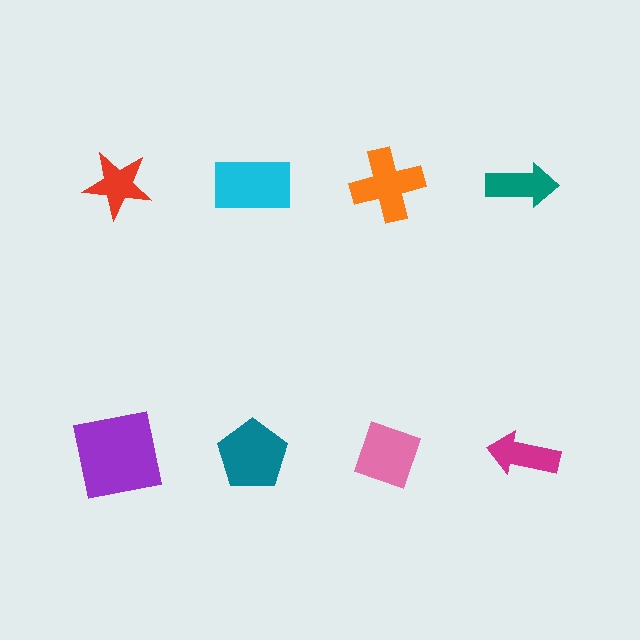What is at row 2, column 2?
A teal pentagon.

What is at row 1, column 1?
A red star.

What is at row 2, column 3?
A pink diamond.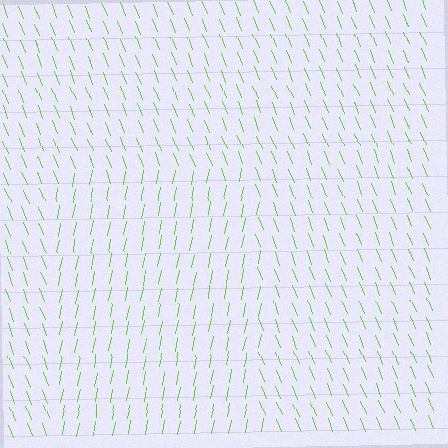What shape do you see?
I see a rectangle.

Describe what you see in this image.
The image is filled with small lime line segments. A rectangle region in the image has lines oriented differently from the surrounding lines, creating a visible texture boundary.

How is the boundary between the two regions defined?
The boundary is defined purely by a change in line orientation (approximately 32 degrees difference). All lines are the same color and thickness.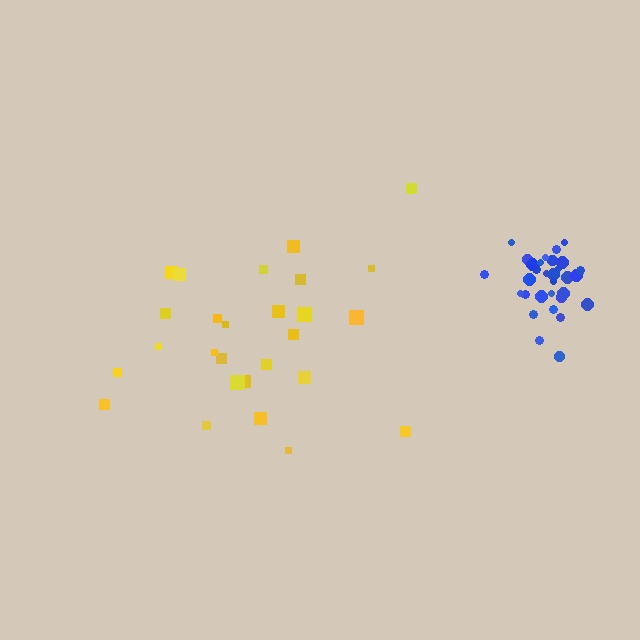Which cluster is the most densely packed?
Blue.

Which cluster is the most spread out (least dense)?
Yellow.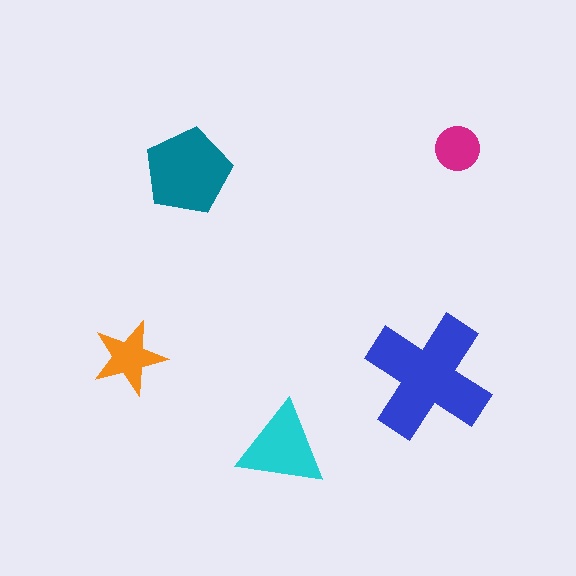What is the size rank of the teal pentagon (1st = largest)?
2nd.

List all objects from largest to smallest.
The blue cross, the teal pentagon, the cyan triangle, the orange star, the magenta circle.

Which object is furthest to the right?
The magenta circle is rightmost.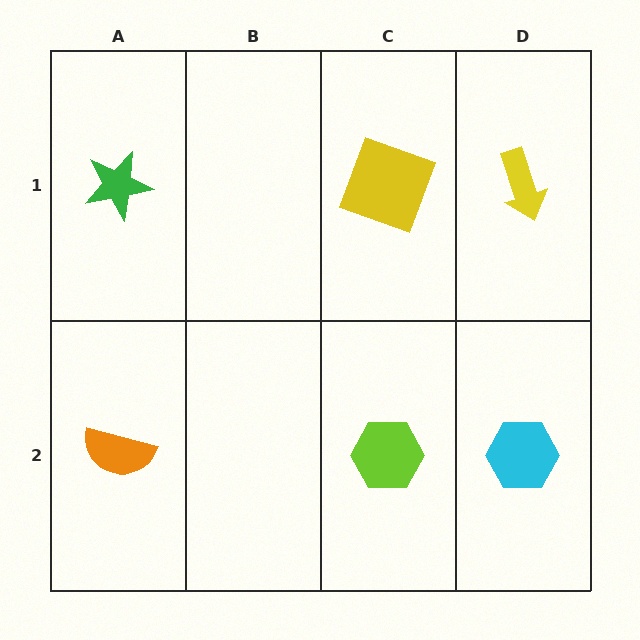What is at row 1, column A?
A green star.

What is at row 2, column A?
An orange semicircle.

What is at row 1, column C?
A yellow square.